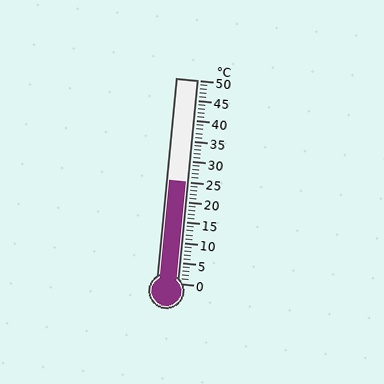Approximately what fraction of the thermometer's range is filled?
The thermometer is filled to approximately 50% of its range.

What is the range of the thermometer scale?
The thermometer scale ranges from 0°C to 50°C.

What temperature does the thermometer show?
The thermometer shows approximately 25°C.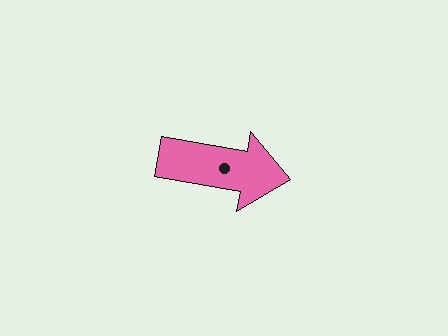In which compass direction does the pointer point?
East.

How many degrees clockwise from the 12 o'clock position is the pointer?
Approximately 100 degrees.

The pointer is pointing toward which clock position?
Roughly 3 o'clock.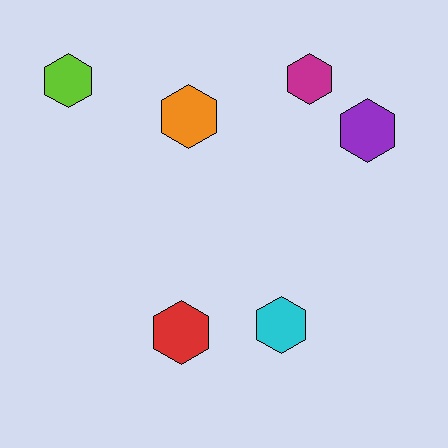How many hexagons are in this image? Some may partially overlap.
There are 6 hexagons.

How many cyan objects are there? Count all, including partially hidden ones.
There is 1 cyan object.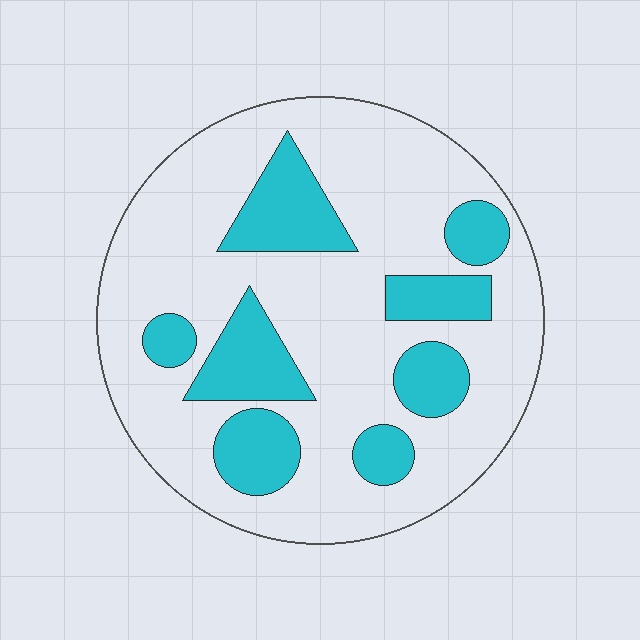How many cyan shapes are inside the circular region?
8.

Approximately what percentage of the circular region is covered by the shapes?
Approximately 25%.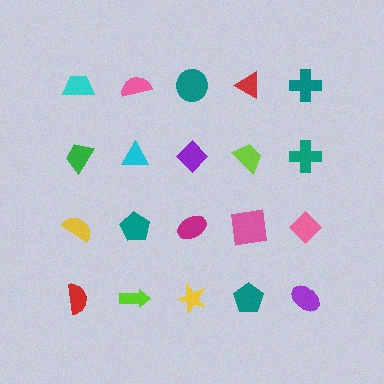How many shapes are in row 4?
5 shapes.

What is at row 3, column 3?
A magenta ellipse.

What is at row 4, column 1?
A red semicircle.